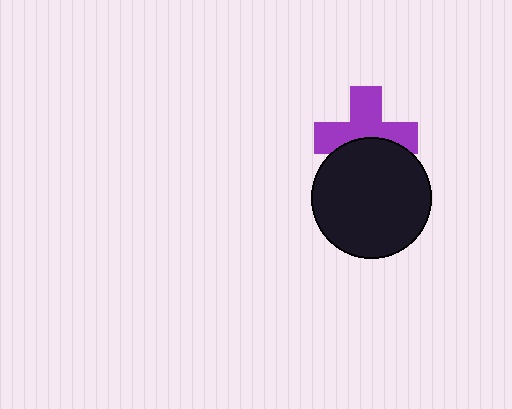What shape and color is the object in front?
The object in front is a black circle.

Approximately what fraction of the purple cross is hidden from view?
Roughly 37% of the purple cross is hidden behind the black circle.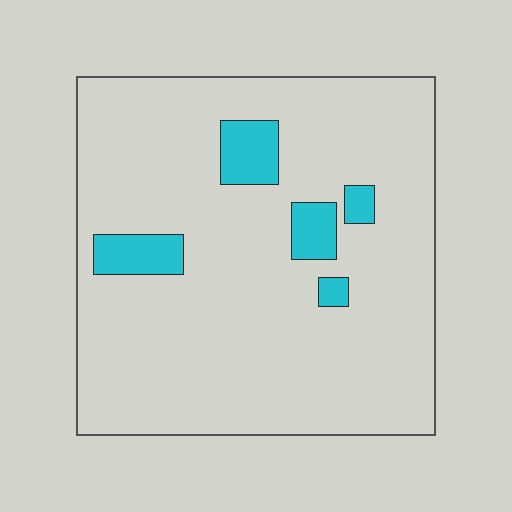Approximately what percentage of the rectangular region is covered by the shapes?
Approximately 10%.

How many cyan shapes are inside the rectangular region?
5.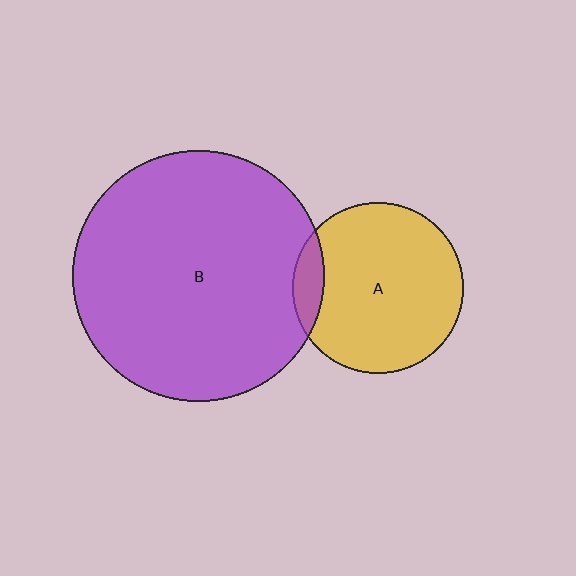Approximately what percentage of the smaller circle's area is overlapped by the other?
Approximately 10%.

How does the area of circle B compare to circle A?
Approximately 2.2 times.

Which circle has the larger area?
Circle B (purple).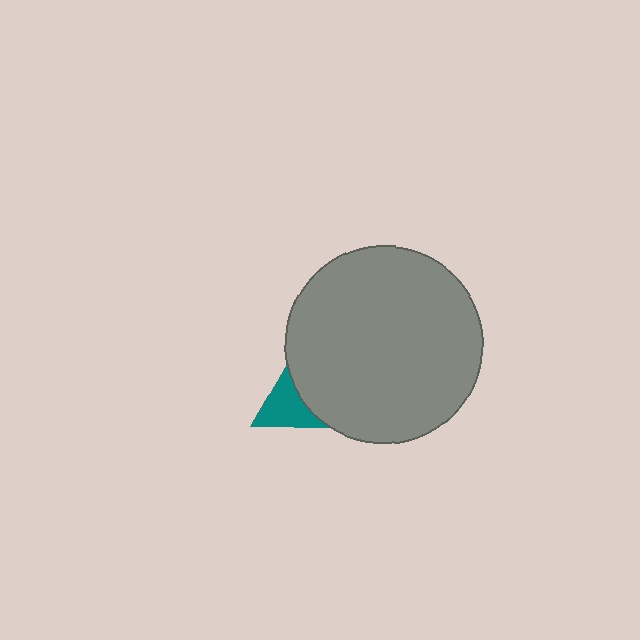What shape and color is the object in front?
The object in front is a gray circle.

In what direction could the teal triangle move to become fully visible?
The teal triangle could move left. That would shift it out from behind the gray circle entirely.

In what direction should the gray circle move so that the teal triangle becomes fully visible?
The gray circle should move right. That is the shortest direction to clear the overlap and leave the teal triangle fully visible.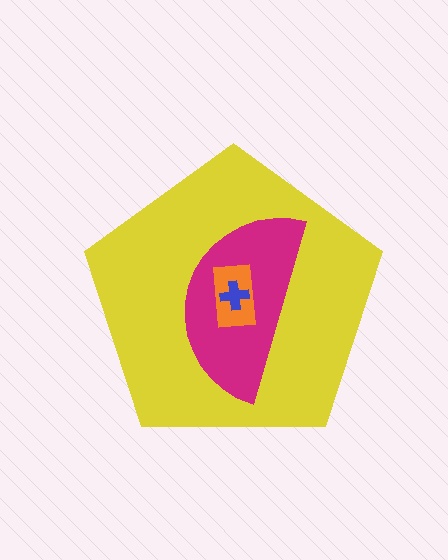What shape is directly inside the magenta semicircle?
The orange rectangle.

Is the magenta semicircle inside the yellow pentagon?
Yes.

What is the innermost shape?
The blue cross.